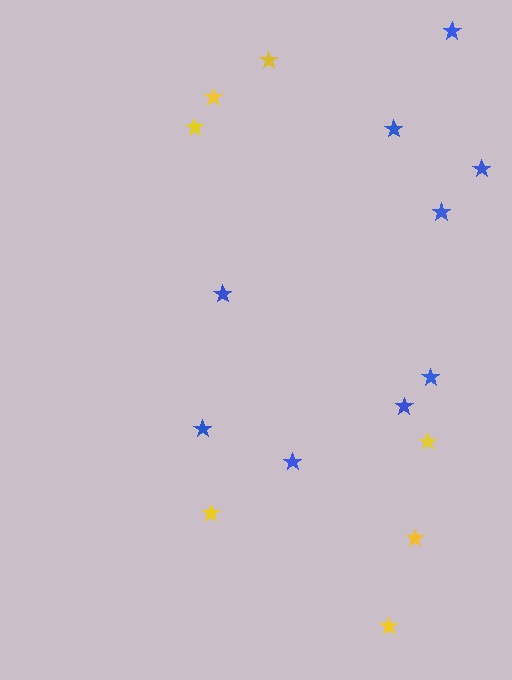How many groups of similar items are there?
There are 2 groups: one group of yellow stars (7) and one group of blue stars (9).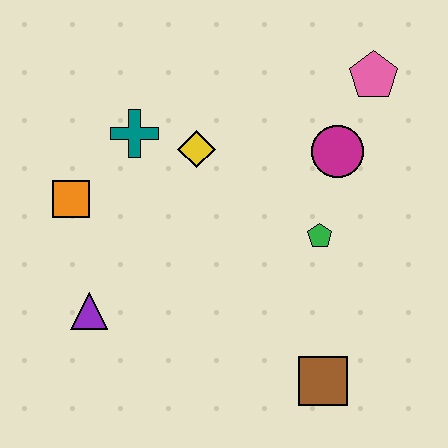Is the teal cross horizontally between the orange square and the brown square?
Yes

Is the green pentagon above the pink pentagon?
No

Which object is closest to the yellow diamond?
The teal cross is closest to the yellow diamond.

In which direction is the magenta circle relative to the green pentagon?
The magenta circle is above the green pentagon.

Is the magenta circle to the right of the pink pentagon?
No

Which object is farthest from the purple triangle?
The pink pentagon is farthest from the purple triangle.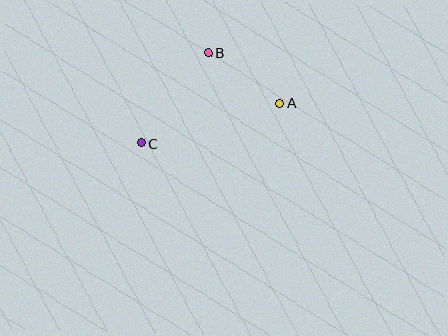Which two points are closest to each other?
Points A and B are closest to each other.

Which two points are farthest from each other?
Points A and C are farthest from each other.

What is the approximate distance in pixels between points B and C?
The distance between B and C is approximately 112 pixels.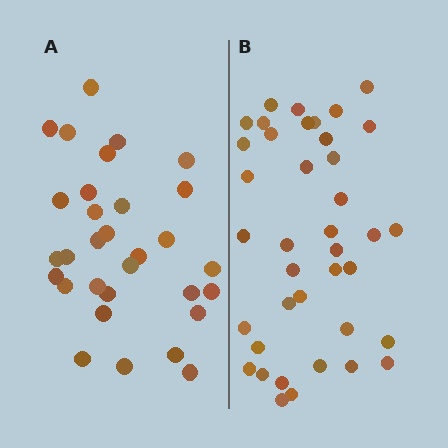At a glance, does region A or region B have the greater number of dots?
Region B (the right region) has more dots.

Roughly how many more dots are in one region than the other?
Region B has roughly 8 or so more dots than region A.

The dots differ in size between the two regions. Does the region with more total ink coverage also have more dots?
No. Region A has more total ink coverage because its dots are larger, but region B actually contains more individual dots. Total area can be misleading — the number of items is what matters here.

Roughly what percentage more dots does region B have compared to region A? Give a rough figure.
About 25% more.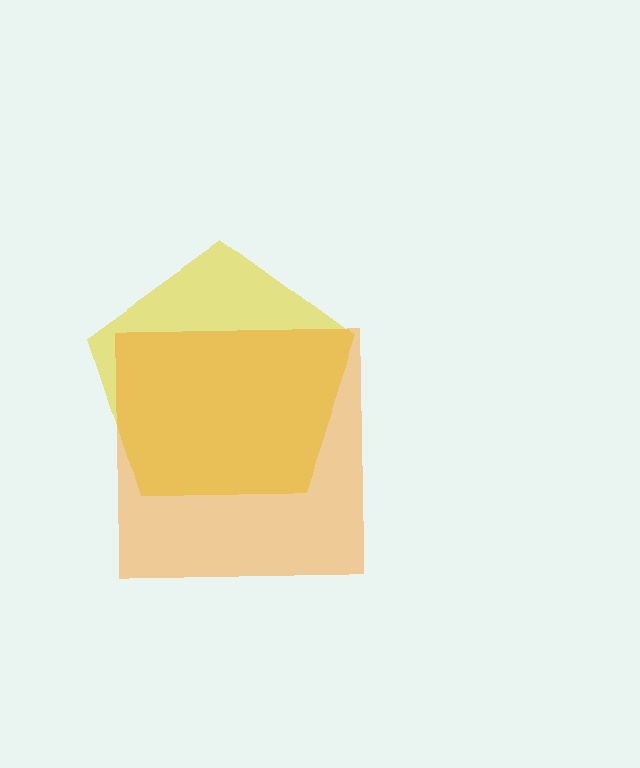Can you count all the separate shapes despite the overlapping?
Yes, there are 2 separate shapes.